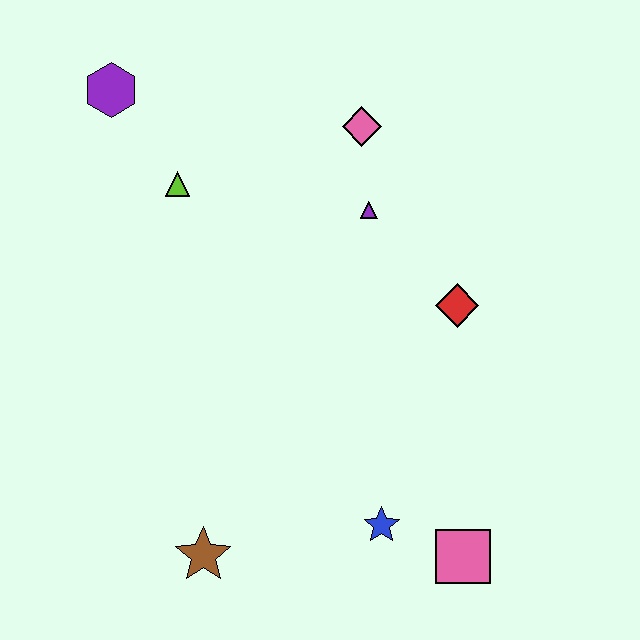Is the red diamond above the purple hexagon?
No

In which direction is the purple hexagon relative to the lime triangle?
The purple hexagon is above the lime triangle.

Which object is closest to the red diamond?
The purple triangle is closest to the red diamond.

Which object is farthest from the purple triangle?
The brown star is farthest from the purple triangle.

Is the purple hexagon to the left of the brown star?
Yes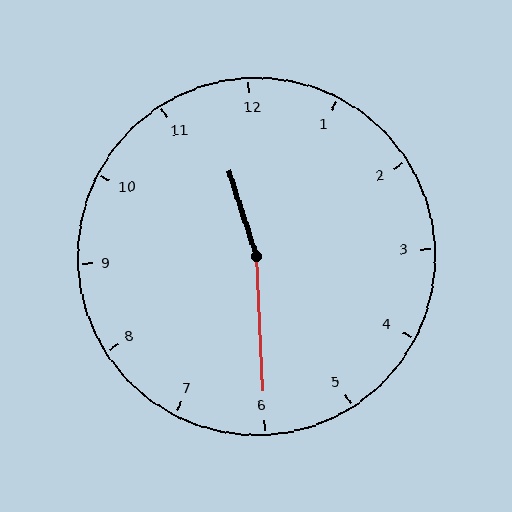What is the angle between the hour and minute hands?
Approximately 165 degrees.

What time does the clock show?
11:30.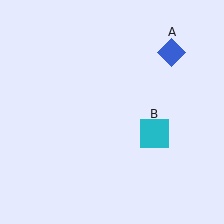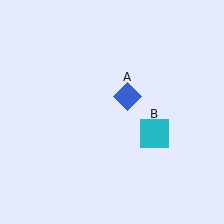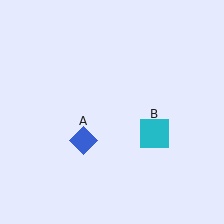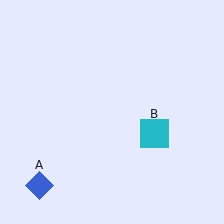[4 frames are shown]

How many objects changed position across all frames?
1 object changed position: blue diamond (object A).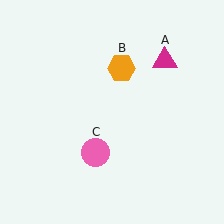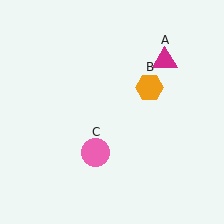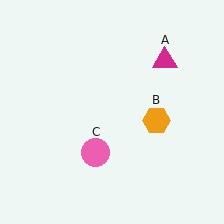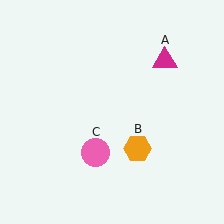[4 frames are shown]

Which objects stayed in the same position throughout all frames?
Magenta triangle (object A) and pink circle (object C) remained stationary.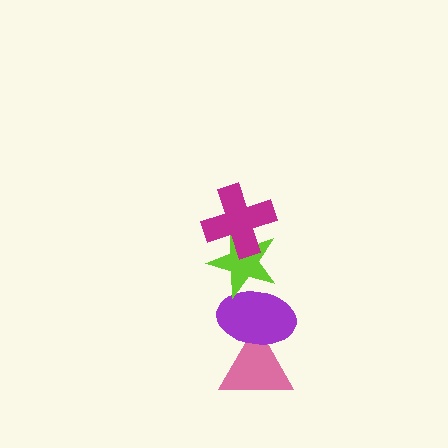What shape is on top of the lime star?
The magenta cross is on top of the lime star.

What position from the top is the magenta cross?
The magenta cross is 1st from the top.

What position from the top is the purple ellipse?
The purple ellipse is 3rd from the top.